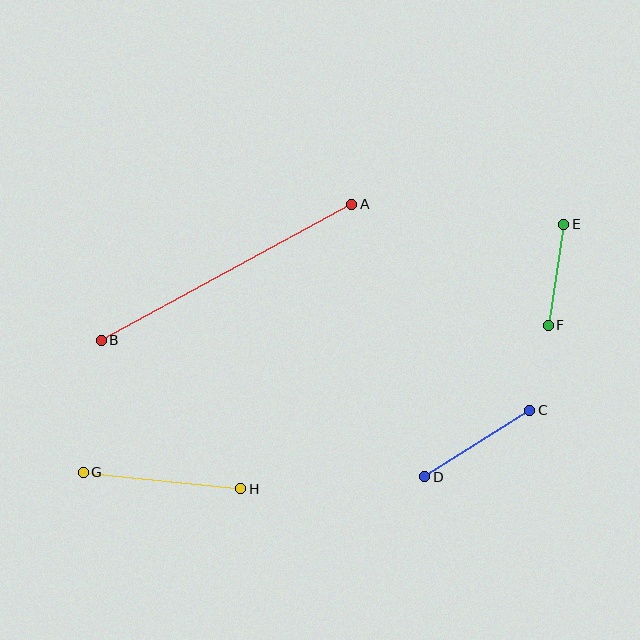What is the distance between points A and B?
The distance is approximately 285 pixels.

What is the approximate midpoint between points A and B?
The midpoint is at approximately (226, 272) pixels.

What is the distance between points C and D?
The distance is approximately 124 pixels.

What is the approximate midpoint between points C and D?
The midpoint is at approximately (477, 444) pixels.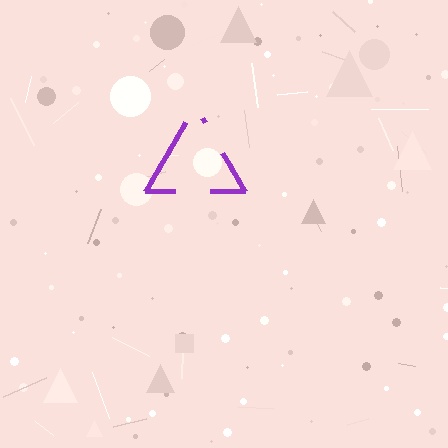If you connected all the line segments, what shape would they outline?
They would outline a triangle.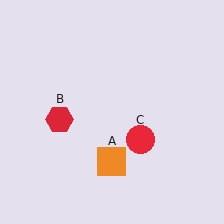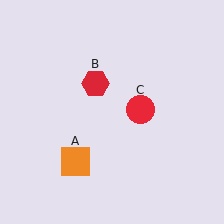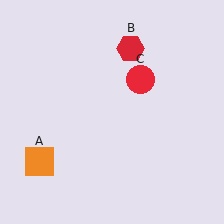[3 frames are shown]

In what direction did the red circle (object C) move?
The red circle (object C) moved up.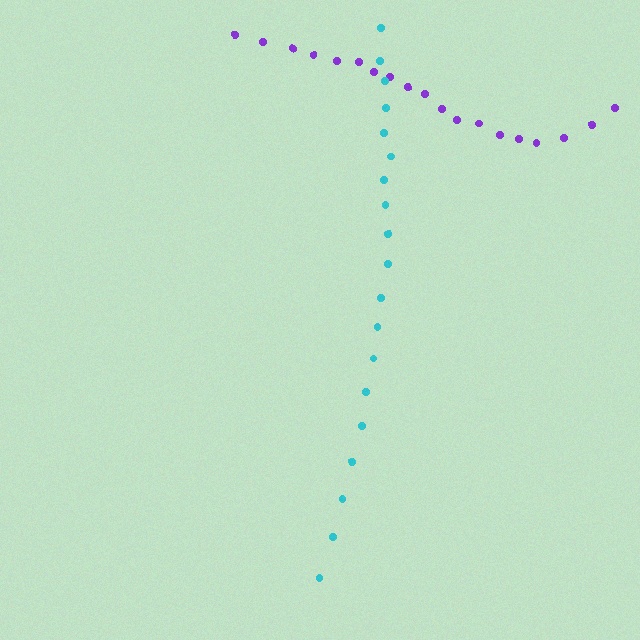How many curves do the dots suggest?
There are 2 distinct paths.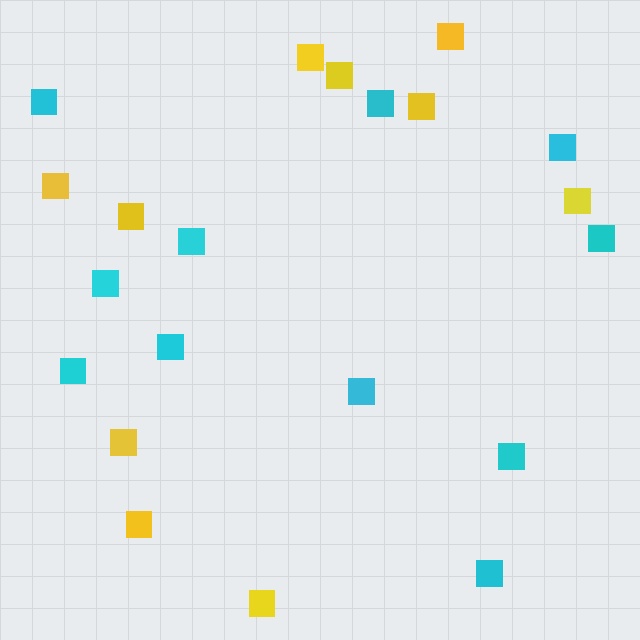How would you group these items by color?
There are 2 groups: one group of cyan squares (11) and one group of yellow squares (10).